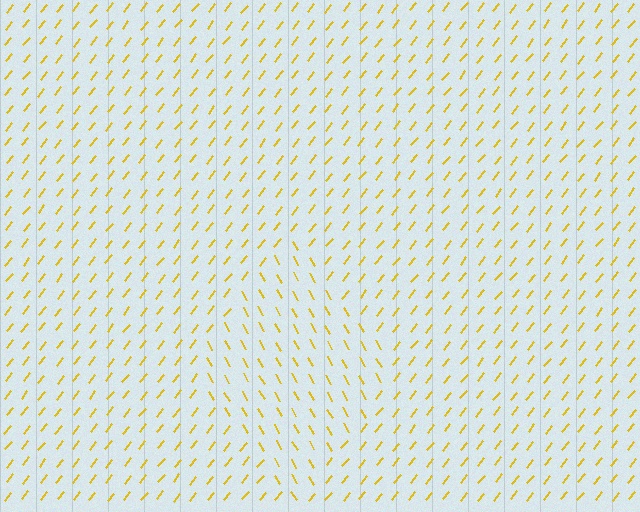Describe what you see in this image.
The image is filled with small yellow line segments. A diamond region in the image has lines oriented differently from the surrounding lines, creating a visible texture boundary.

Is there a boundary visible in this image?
Yes, there is a texture boundary formed by a change in line orientation.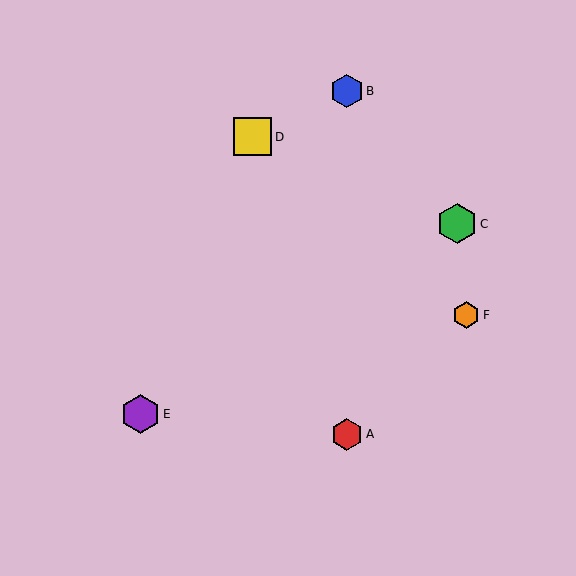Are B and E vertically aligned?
No, B is at x≈347 and E is at x≈141.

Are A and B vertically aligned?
Yes, both are at x≈347.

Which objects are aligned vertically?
Objects A, B are aligned vertically.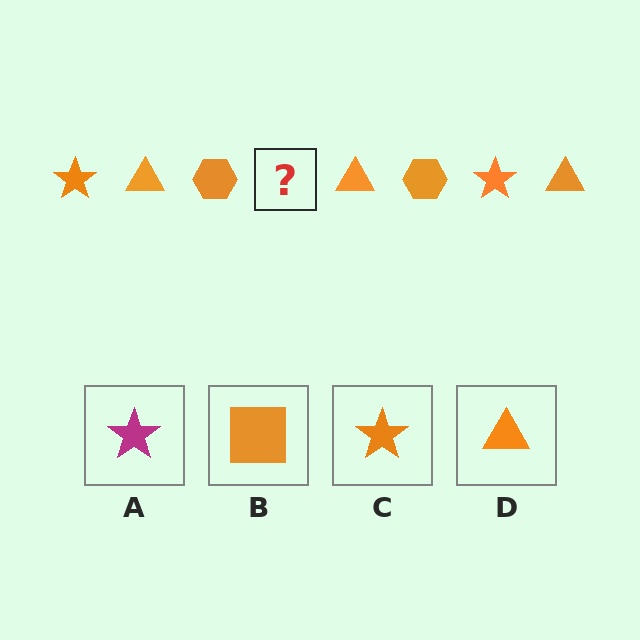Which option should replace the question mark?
Option C.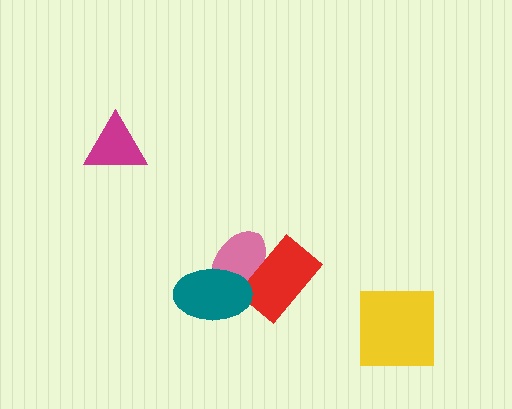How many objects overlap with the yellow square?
0 objects overlap with the yellow square.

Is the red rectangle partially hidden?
Yes, it is partially covered by another shape.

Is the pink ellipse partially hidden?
Yes, it is partially covered by another shape.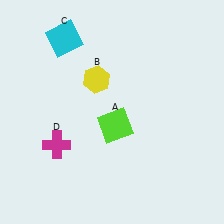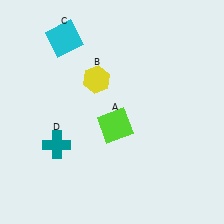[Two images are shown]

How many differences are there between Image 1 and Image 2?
There is 1 difference between the two images.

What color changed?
The cross (D) changed from magenta in Image 1 to teal in Image 2.